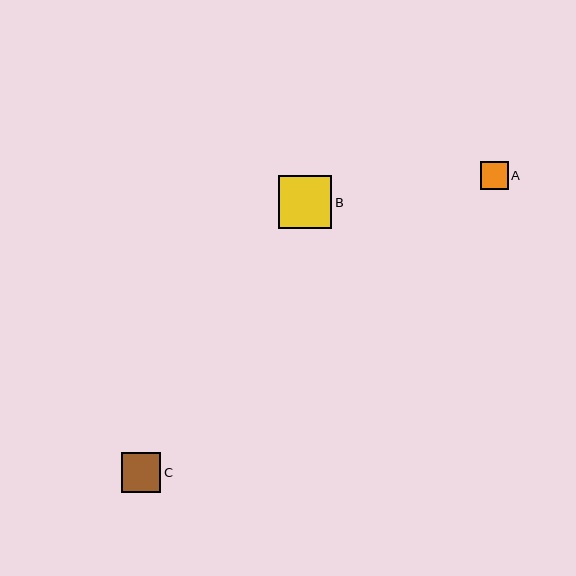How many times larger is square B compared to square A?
Square B is approximately 1.9 times the size of square A.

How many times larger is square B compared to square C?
Square B is approximately 1.3 times the size of square C.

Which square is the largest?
Square B is the largest with a size of approximately 53 pixels.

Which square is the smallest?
Square A is the smallest with a size of approximately 28 pixels.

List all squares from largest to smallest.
From largest to smallest: B, C, A.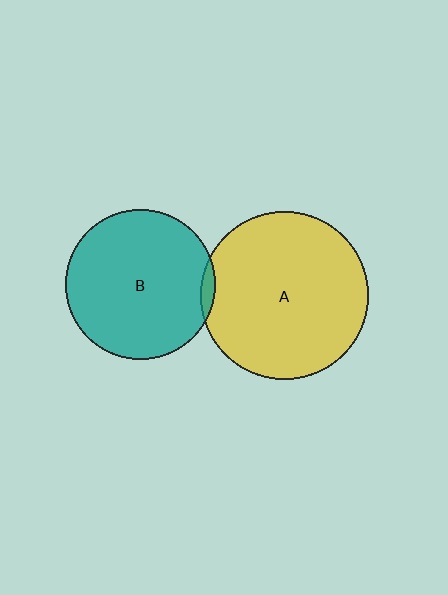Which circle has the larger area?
Circle A (yellow).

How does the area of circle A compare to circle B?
Approximately 1.3 times.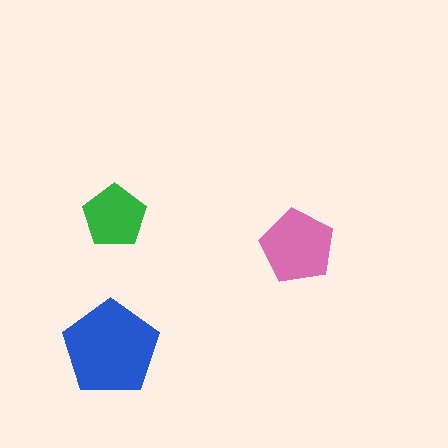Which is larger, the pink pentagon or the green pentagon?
The pink one.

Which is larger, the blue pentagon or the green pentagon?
The blue one.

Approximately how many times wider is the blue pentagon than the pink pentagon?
About 1.5 times wider.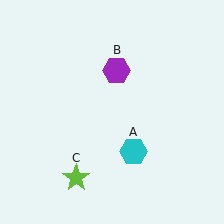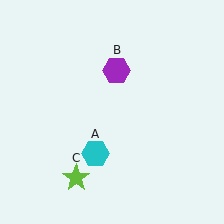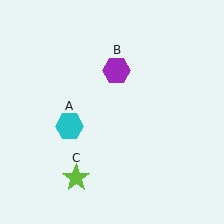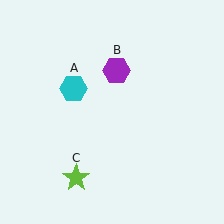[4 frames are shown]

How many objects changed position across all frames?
1 object changed position: cyan hexagon (object A).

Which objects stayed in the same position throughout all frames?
Purple hexagon (object B) and lime star (object C) remained stationary.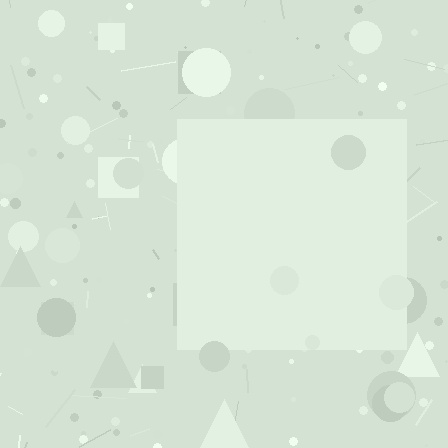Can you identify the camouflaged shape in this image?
The camouflaged shape is a square.